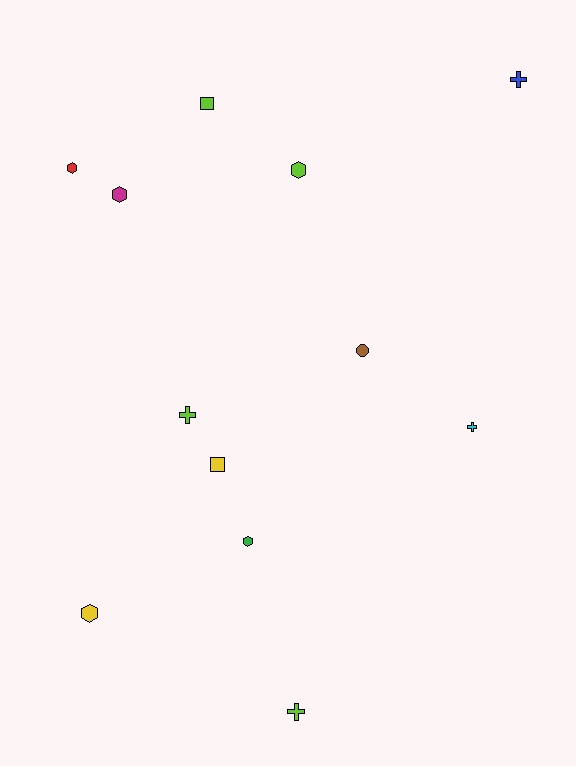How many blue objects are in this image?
There is 1 blue object.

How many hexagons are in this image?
There are 5 hexagons.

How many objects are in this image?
There are 12 objects.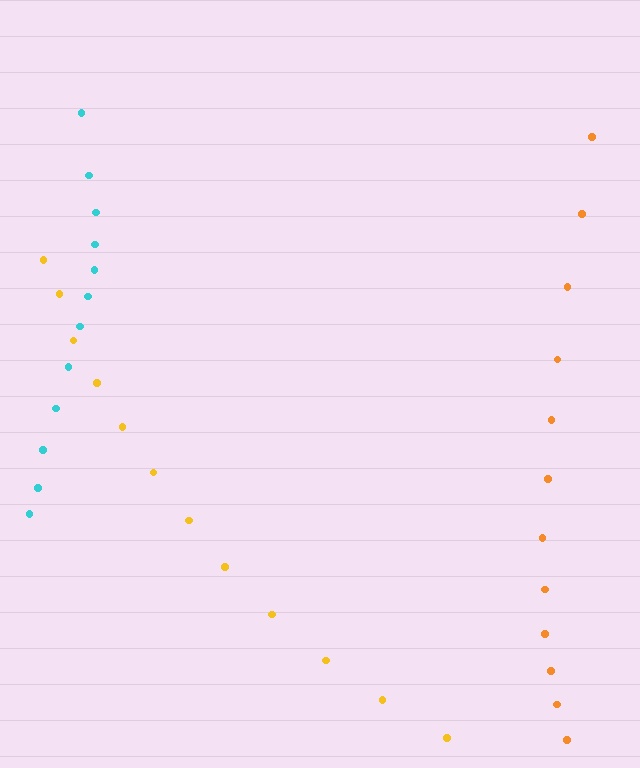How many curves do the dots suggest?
There are 3 distinct paths.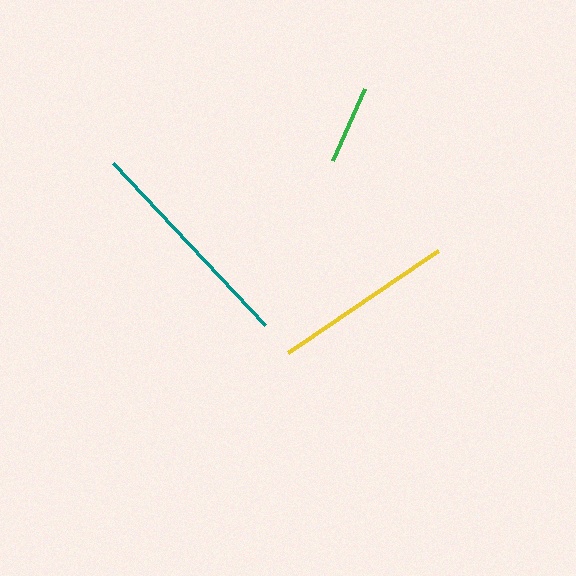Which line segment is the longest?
The teal line is the longest at approximately 222 pixels.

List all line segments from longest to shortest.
From longest to shortest: teal, yellow, green.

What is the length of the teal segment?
The teal segment is approximately 222 pixels long.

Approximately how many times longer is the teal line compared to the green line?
The teal line is approximately 2.8 times the length of the green line.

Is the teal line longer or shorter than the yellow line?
The teal line is longer than the yellow line.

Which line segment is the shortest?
The green line is the shortest at approximately 78 pixels.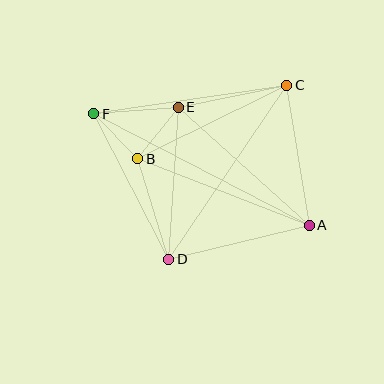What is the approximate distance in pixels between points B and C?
The distance between B and C is approximately 166 pixels.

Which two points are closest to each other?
Points B and F are closest to each other.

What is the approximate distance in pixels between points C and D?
The distance between C and D is approximately 210 pixels.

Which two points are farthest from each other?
Points A and F are farthest from each other.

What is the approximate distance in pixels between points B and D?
The distance between B and D is approximately 105 pixels.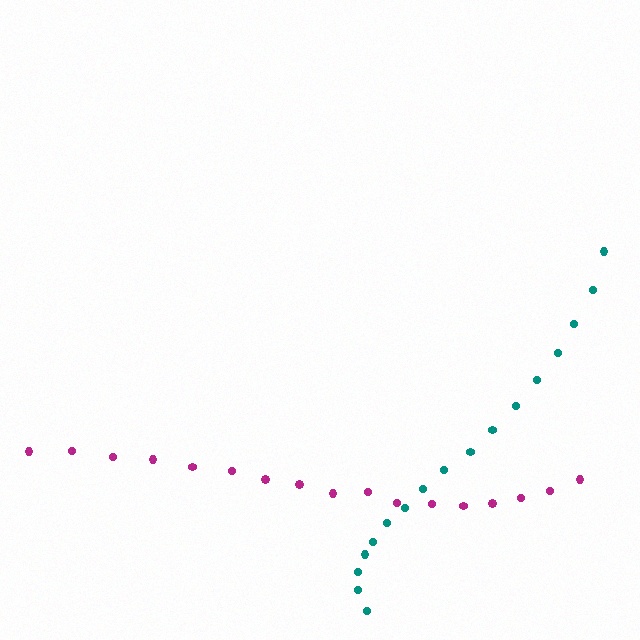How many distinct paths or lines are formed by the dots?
There are 2 distinct paths.